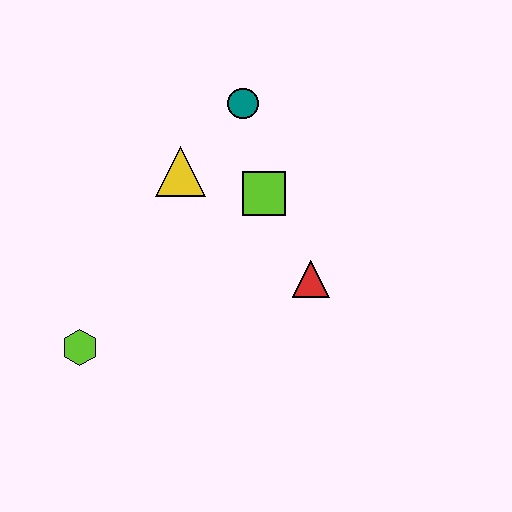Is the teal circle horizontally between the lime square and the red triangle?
No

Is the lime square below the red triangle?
No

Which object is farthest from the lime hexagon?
The teal circle is farthest from the lime hexagon.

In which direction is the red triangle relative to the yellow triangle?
The red triangle is to the right of the yellow triangle.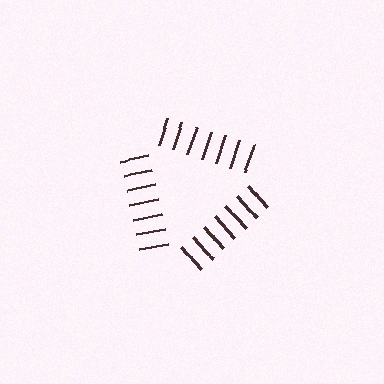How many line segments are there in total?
21 — 7 along each of the 3 edges.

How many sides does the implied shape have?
3 sides — the line-ends trace a triangle.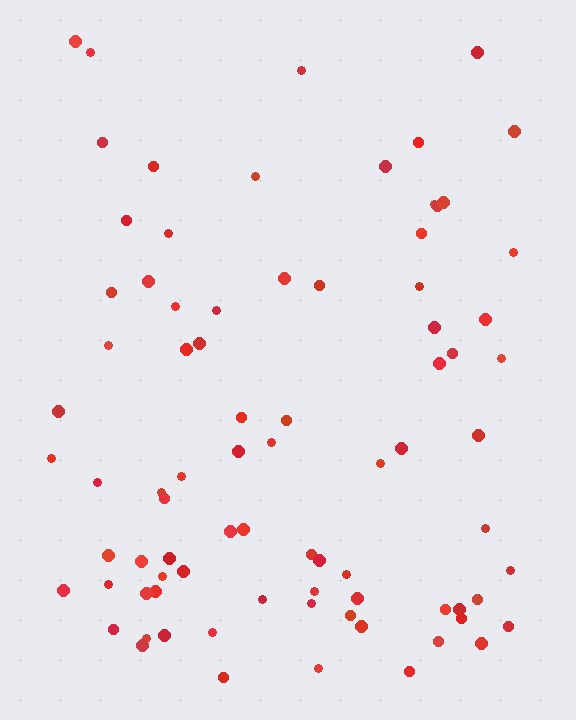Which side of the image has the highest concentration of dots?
The bottom.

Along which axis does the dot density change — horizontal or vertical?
Vertical.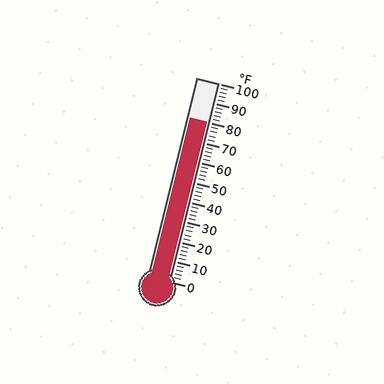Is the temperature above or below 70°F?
The temperature is above 70°F.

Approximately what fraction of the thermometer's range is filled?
The thermometer is filled to approximately 80% of its range.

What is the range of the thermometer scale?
The thermometer scale ranges from 0°F to 100°F.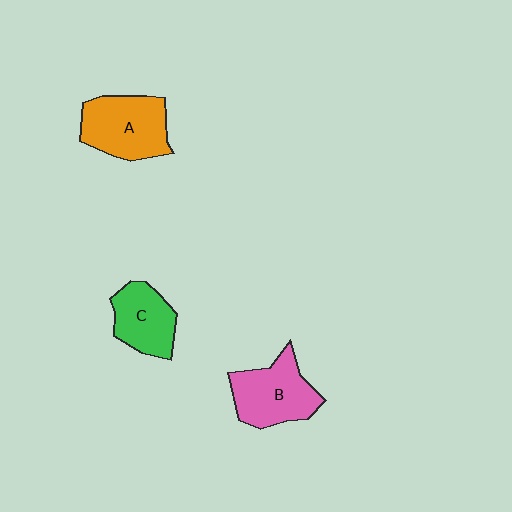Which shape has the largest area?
Shape A (orange).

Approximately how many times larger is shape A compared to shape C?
Approximately 1.3 times.